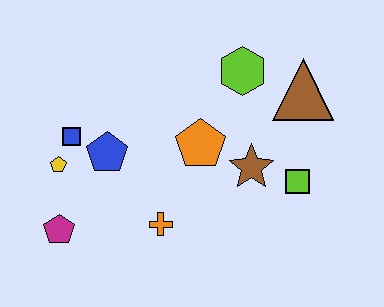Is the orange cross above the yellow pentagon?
No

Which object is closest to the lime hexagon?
The brown triangle is closest to the lime hexagon.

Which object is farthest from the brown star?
The magenta pentagon is farthest from the brown star.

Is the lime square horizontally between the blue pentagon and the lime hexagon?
No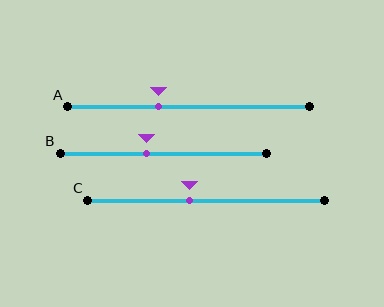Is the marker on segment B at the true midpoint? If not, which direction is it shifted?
No, the marker on segment B is shifted to the left by about 8% of the segment length.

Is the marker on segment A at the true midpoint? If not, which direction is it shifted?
No, the marker on segment A is shifted to the left by about 12% of the segment length.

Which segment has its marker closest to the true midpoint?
Segment C has its marker closest to the true midpoint.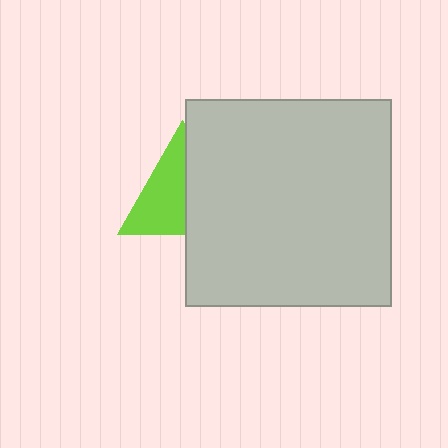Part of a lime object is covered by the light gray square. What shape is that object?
It is a triangle.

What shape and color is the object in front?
The object in front is a light gray square.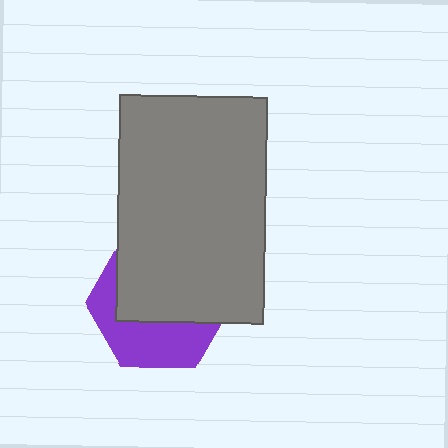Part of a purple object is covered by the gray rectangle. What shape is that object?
It is a hexagon.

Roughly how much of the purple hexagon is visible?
A small part of it is visible (roughly 41%).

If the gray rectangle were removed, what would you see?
You would see the complete purple hexagon.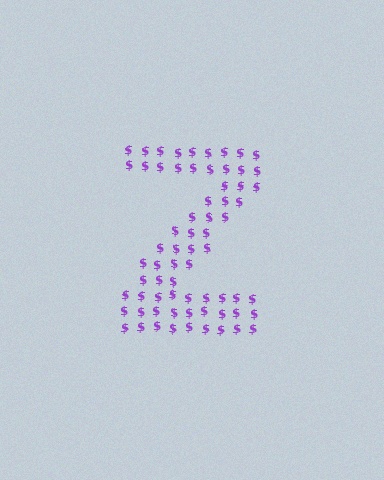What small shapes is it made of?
It is made of small dollar signs.